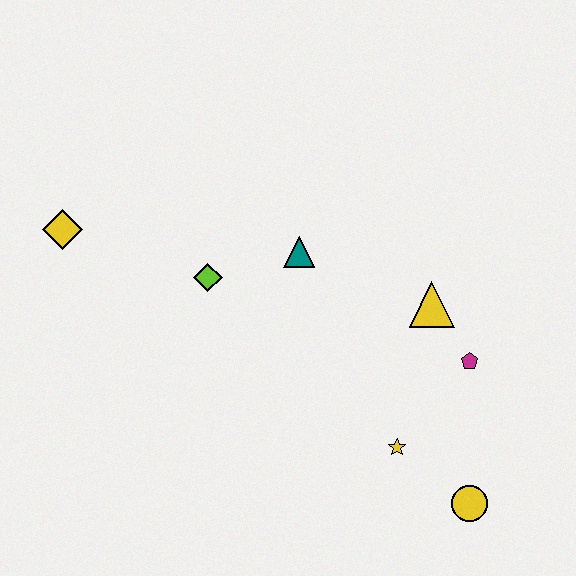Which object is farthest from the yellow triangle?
The yellow diamond is farthest from the yellow triangle.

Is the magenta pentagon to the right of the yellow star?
Yes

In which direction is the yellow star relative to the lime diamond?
The yellow star is to the right of the lime diamond.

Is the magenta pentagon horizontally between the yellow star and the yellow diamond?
No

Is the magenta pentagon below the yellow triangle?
Yes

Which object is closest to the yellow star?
The yellow circle is closest to the yellow star.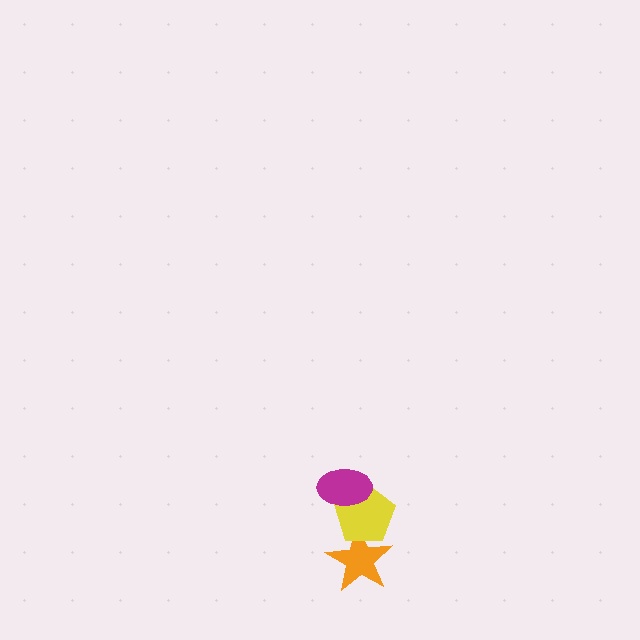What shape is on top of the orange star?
The yellow pentagon is on top of the orange star.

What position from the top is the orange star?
The orange star is 3rd from the top.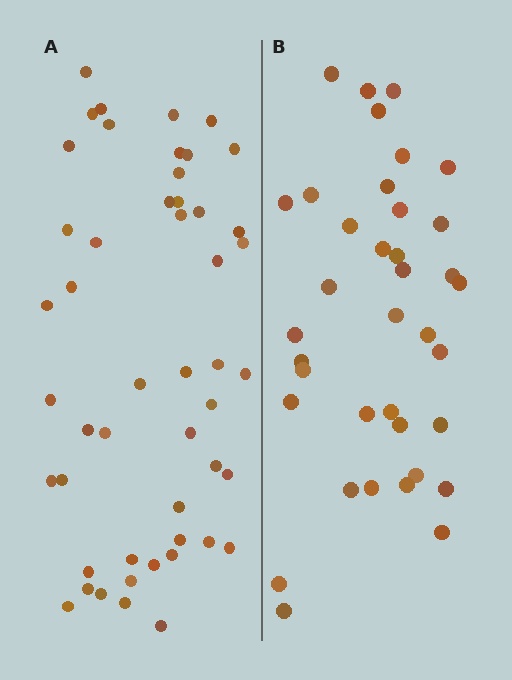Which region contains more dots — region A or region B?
Region A (the left region) has more dots.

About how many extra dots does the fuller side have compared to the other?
Region A has roughly 12 or so more dots than region B.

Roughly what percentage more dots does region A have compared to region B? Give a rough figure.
About 30% more.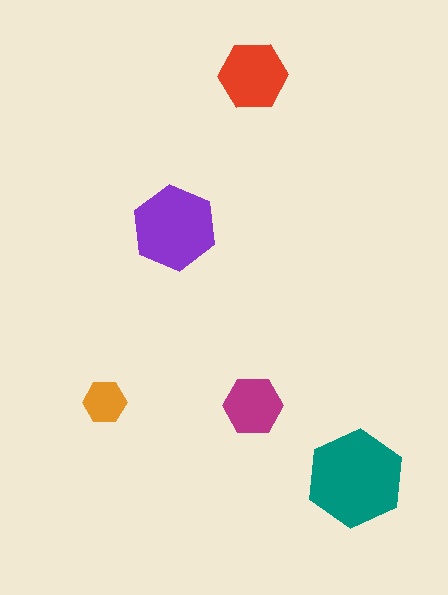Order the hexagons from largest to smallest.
the teal one, the purple one, the red one, the magenta one, the orange one.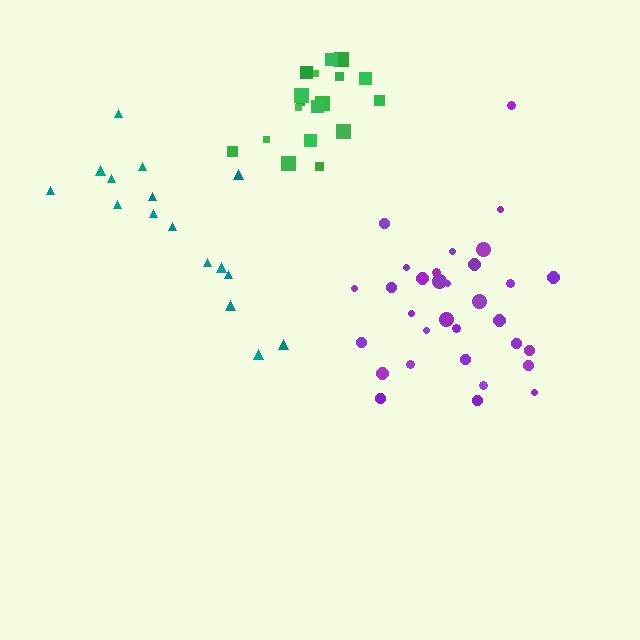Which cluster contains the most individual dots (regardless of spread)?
Purple (32).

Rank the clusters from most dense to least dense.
green, purple, teal.